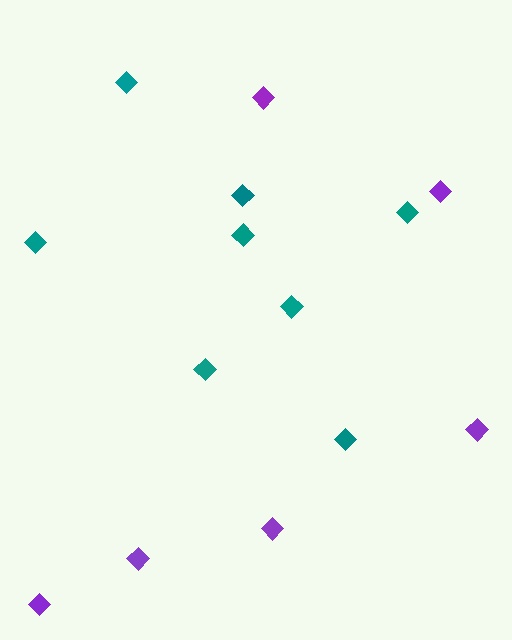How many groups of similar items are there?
There are 2 groups: one group of purple diamonds (6) and one group of teal diamonds (8).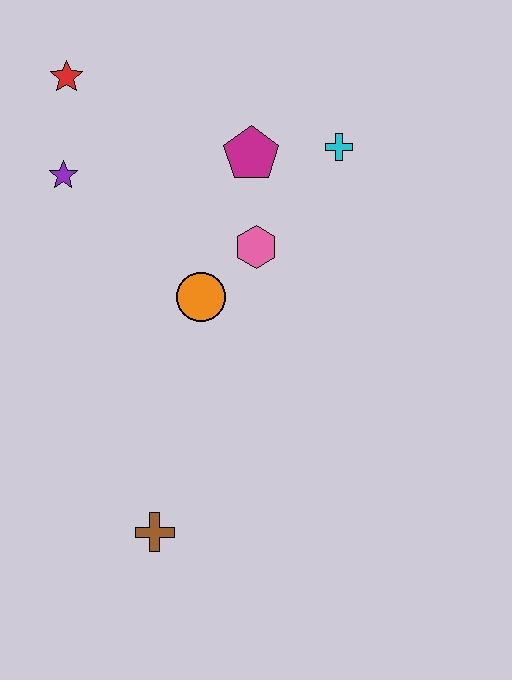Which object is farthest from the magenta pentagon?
The brown cross is farthest from the magenta pentagon.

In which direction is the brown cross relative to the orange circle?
The brown cross is below the orange circle.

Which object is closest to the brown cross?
The orange circle is closest to the brown cross.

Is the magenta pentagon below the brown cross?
No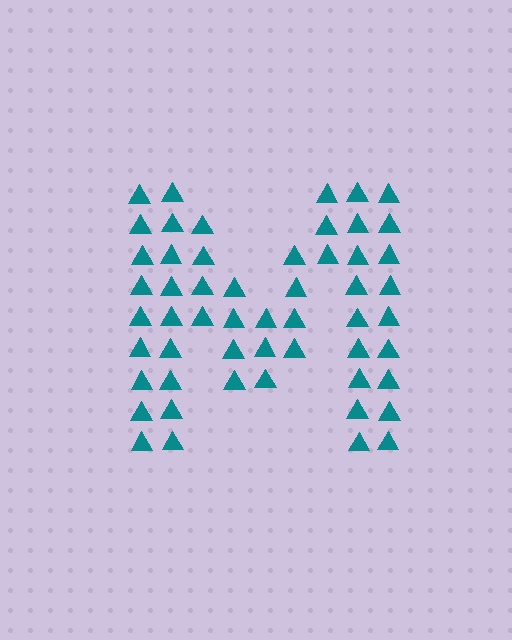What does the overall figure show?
The overall figure shows the letter M.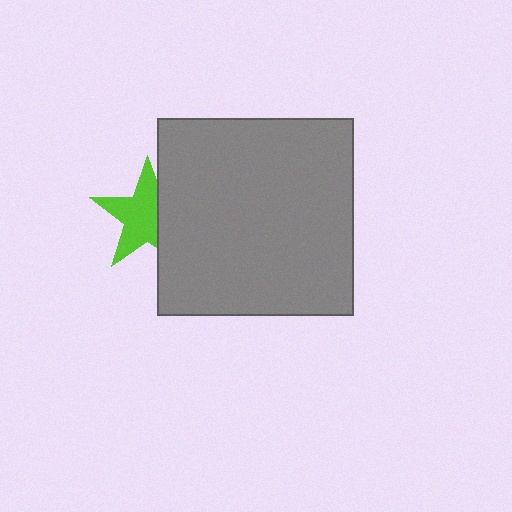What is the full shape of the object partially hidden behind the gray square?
The partially hidden object is a lime star.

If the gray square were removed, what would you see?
You would see the complete lime star.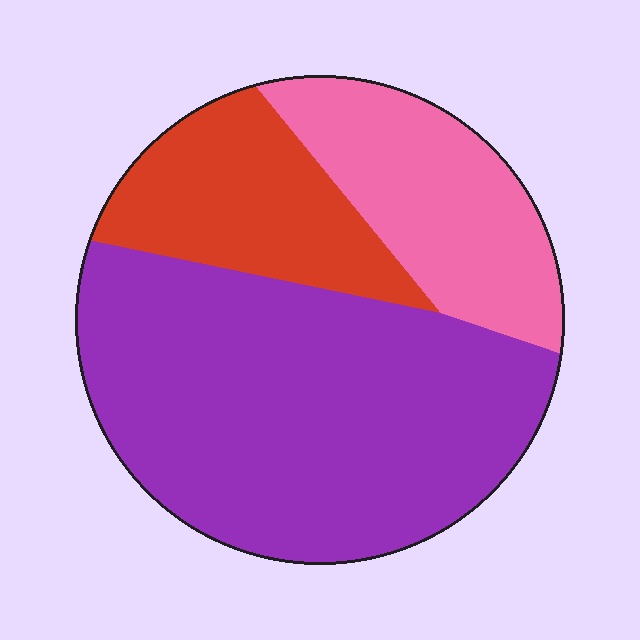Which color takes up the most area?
Purple, at roughly 60%.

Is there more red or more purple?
Purple.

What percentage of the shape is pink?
Pink takes up about one fifth (1/5) of the shape.